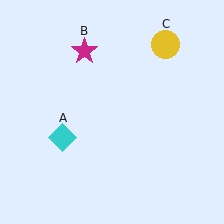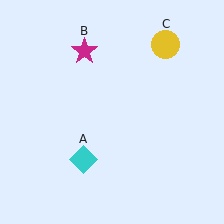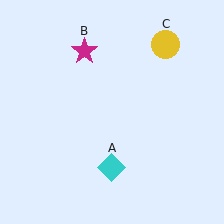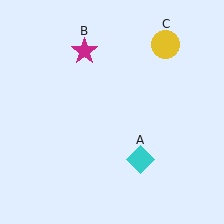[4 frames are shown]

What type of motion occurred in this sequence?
The cyan diamond (object A) rotated counterclockwise around the center of the scene.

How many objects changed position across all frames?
1 object changed position: cyan diamond (object A).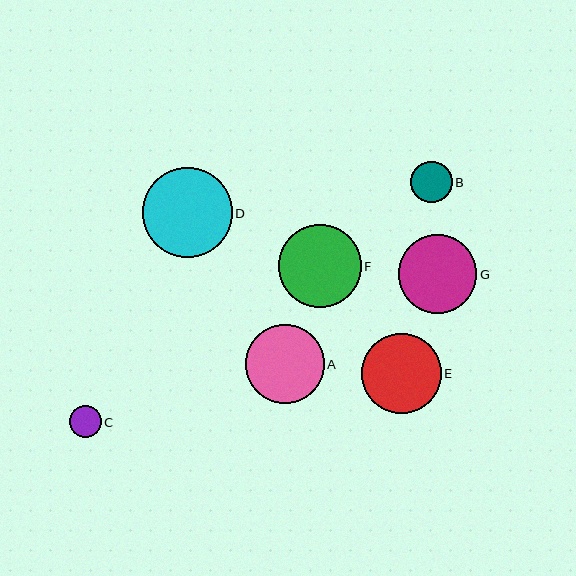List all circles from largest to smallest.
From largest to smallest: D, F, E, A, G, B, C.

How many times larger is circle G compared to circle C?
Circle G is approximately 2.4 times the size of circle C.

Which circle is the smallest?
Circle C is the smallest with a size of approximately 32 pixels.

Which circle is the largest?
Circle D is the largest with a size of approximately 90 pixels.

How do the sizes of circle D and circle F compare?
Circle D and circle F are approximately the same size.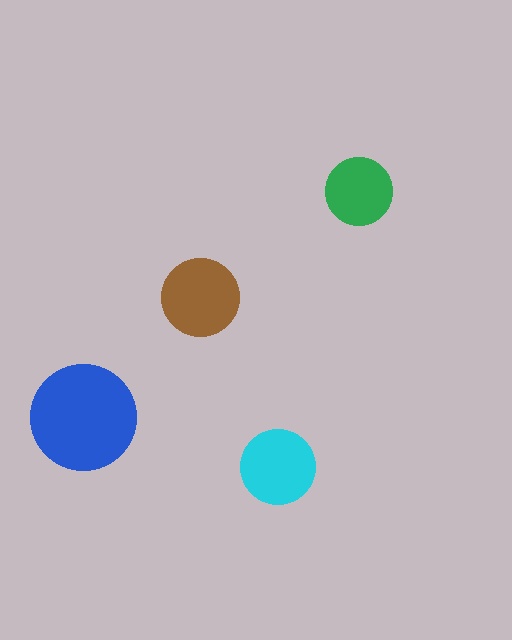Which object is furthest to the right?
The green circle is rightmost.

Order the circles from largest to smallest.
the blue one, the brown one, the cyan one, the green one.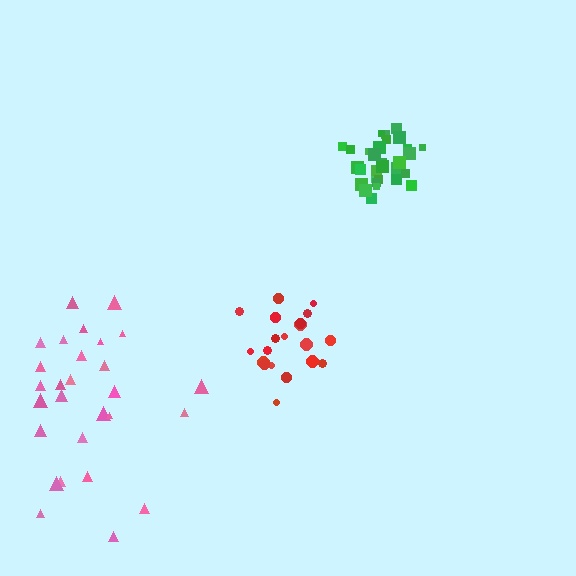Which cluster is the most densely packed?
Green.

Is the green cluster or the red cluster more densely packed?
Green.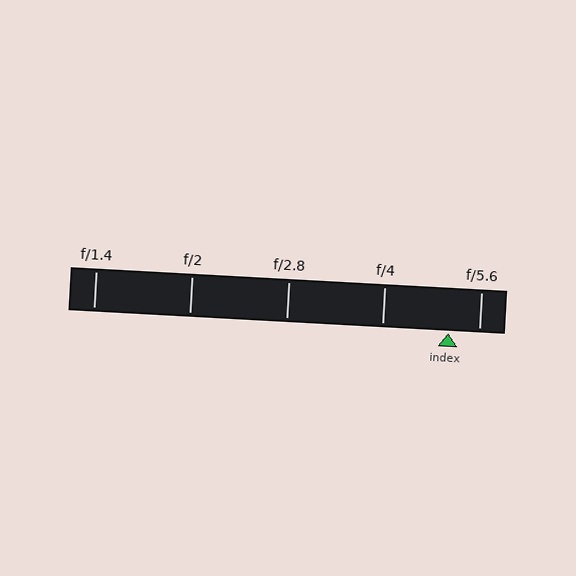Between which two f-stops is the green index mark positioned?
The index mark is between f/4 and f/5.6.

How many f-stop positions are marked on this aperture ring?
There are 5 f-stop positions marked.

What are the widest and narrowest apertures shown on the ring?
The widest aperture shown is f/1.4 and the narrowest is f/5.6.